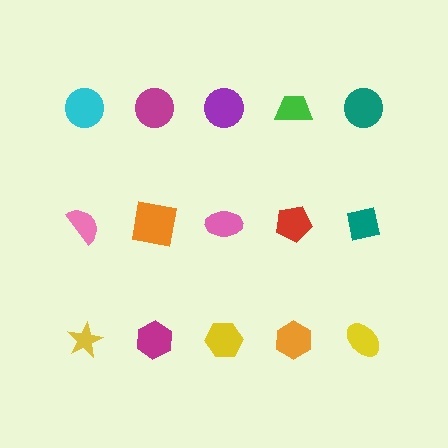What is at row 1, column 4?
A green trapezoid.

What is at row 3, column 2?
A magenta hexagon.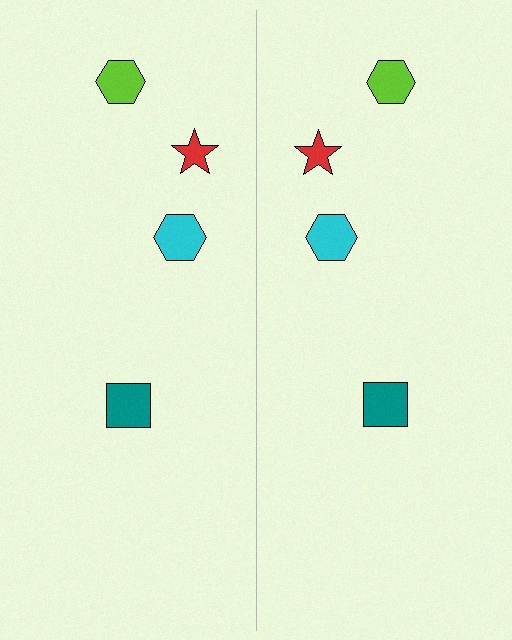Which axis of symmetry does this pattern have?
The pattern has a vertical axis of symmetry running through the center of the image.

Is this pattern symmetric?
Yes, this pattern has bilateral (reflection) symmetry.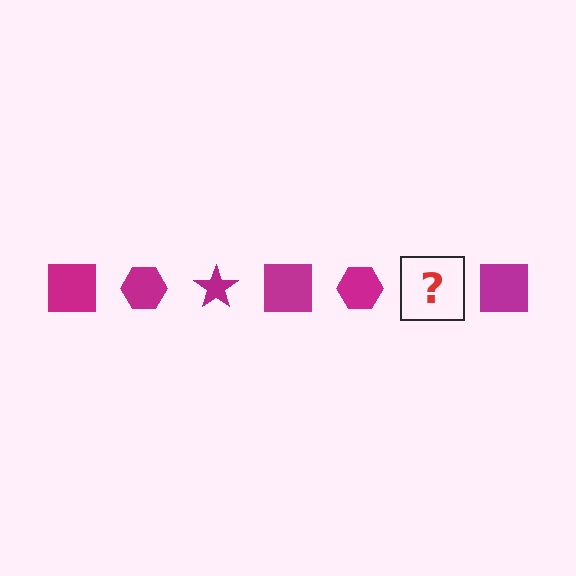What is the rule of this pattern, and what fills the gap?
The rule is that the pattern cycles through square, hexagon, star shapes in magenta. The gap should be filled with a magenta star.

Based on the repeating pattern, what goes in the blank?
The blank should be a magenta star.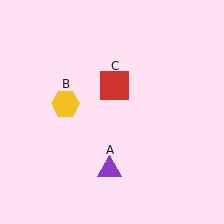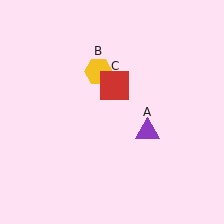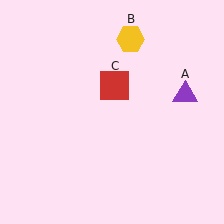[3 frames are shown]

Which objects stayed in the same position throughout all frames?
Red square (object C) remained stationary.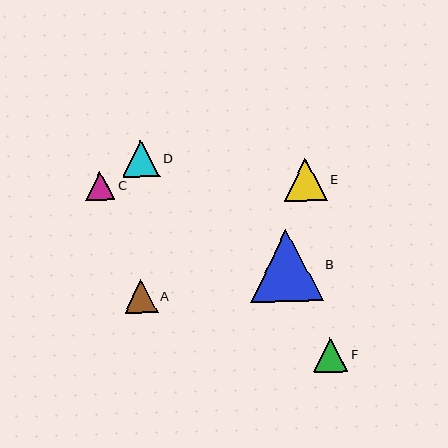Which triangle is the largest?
Triangle B is the largest with a size of approximately 72 pixels.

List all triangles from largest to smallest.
From largest to smallest: B, E, D, F, A, C.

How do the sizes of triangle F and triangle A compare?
Triangle F and triangle A are approximately the same size.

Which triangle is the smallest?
Triangle C is the smallest with a size of approximately 29 pixels.